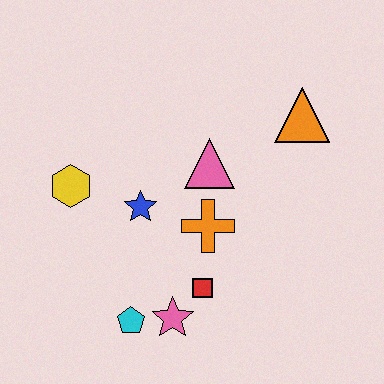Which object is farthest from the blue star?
The orange triangle is farthest from the blue star.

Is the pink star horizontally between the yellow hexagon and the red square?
Yes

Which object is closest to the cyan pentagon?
The pink star is closest to the cyan pentagon.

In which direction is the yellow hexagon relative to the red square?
The yellow hexagon is to the left of the red square.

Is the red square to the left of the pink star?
No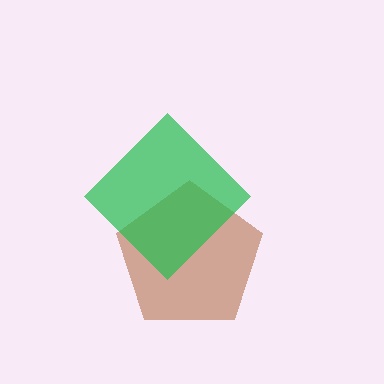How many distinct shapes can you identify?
There are 2 distinct shapes: a brown pentagon, a green diamond.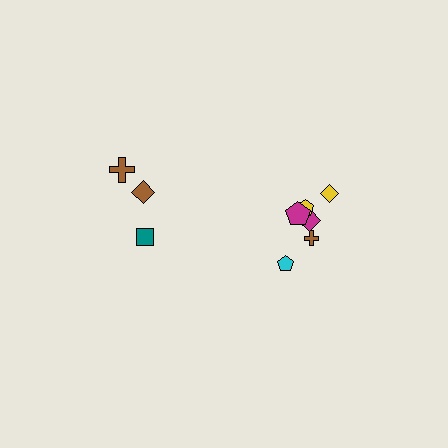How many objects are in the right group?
There are 6 objects.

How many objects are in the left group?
There are 3 objects.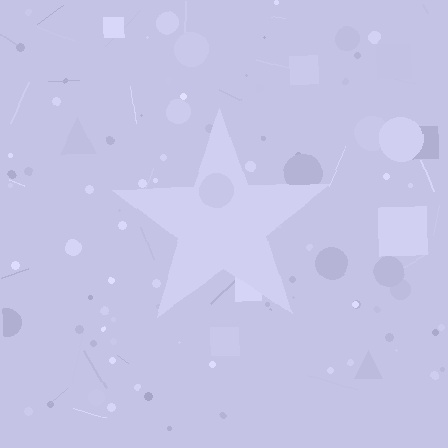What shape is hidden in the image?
A star is hidden in the image.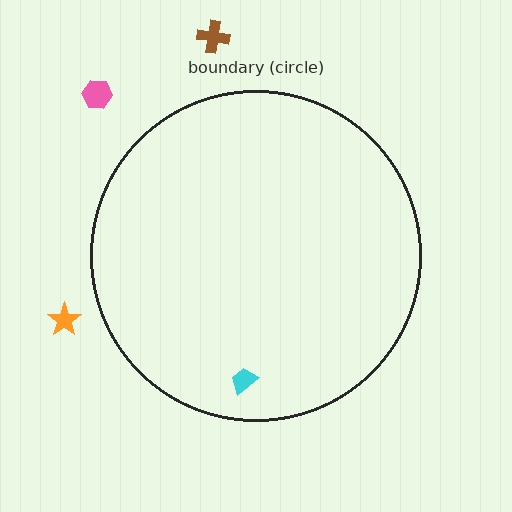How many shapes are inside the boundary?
1 inside, 3 outside.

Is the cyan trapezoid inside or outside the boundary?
Inside.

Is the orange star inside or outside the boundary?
Outside.